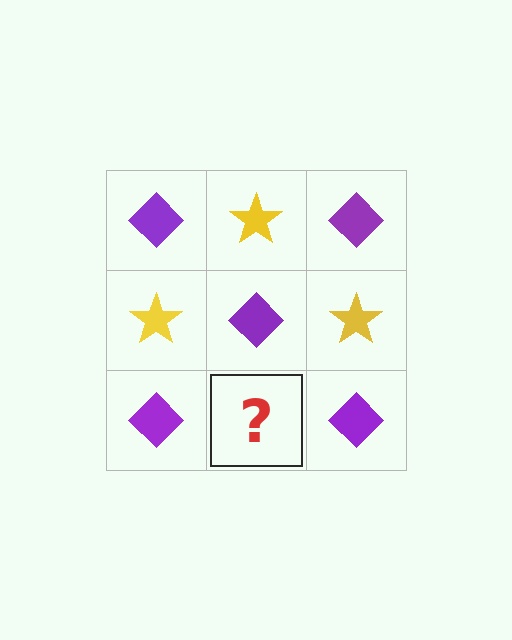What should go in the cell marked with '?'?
The missing cell should contain a yellow star.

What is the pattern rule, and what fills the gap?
The rule is that it alternates purple diamond and yellow star in a checkerboard pattern. The gap should be filled with a yellow star.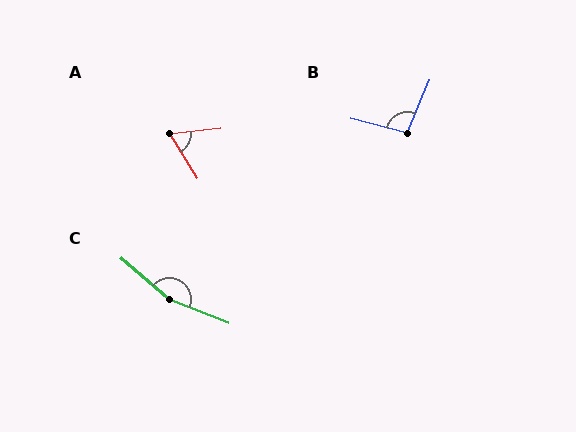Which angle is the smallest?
A, at approximately 64 degrees.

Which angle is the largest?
C, at approximately 161 degrees.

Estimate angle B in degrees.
Approximately 99 degrees.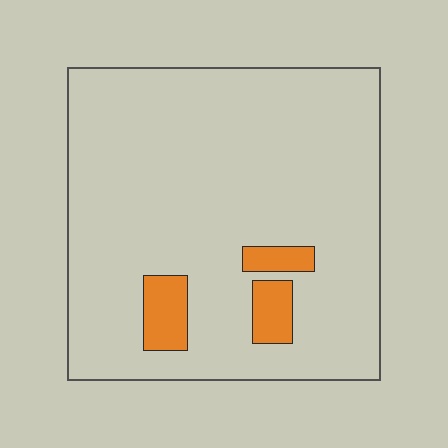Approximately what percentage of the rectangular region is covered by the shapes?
Approximately 10%.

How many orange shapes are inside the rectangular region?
3.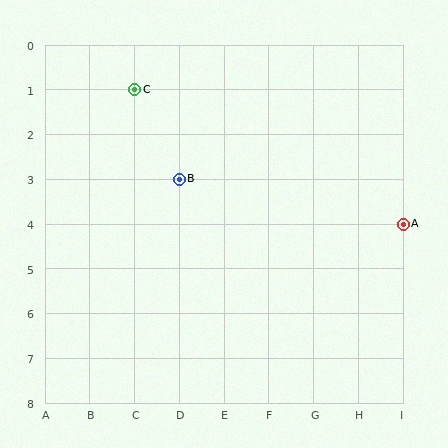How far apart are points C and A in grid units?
Points C and A are 6 columns and 3 rows apart (about 6.7 grid units diagonally).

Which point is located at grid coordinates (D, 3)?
Point B is at (D, 3).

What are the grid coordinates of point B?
Point B is at grid coordinates (D, 3).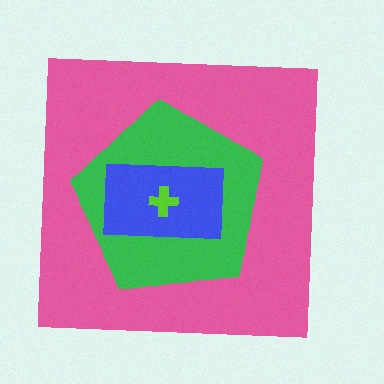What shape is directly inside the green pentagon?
The blue rectangle.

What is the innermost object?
The lime cross.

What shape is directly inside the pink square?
The green pentagon.